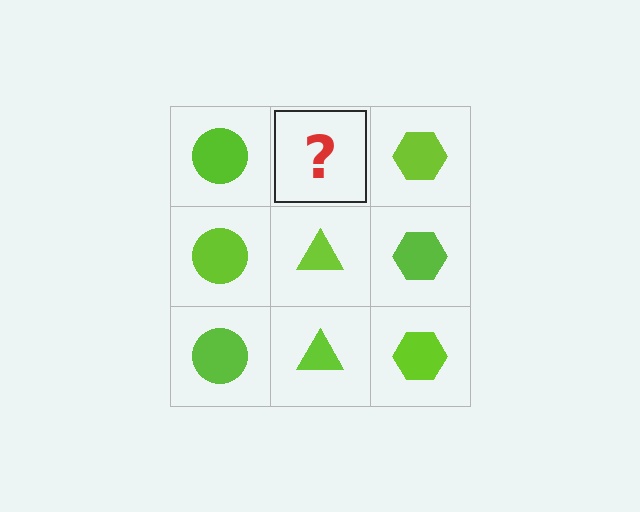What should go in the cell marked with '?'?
The missing cell should contain a lime triangle.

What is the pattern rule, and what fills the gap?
The rule is that each column has a consistent shape. The gap should be filled with a lime triangle.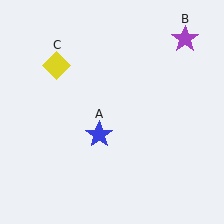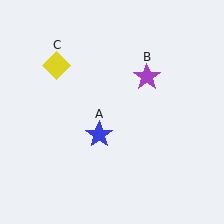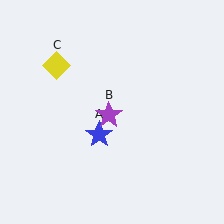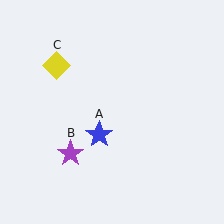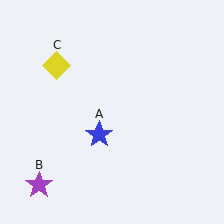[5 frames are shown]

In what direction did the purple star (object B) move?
The purple star (object B) moved down and to the left.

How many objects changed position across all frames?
1 object changed position: purple star (object B).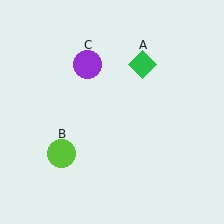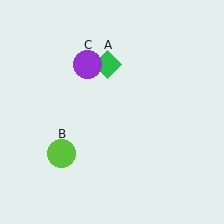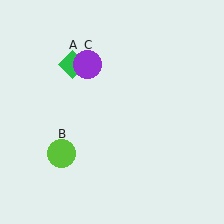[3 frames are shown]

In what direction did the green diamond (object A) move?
The green diamond (object A) moved left.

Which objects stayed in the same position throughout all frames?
Lime circle (object B) and purple circle (object C) remained stationary.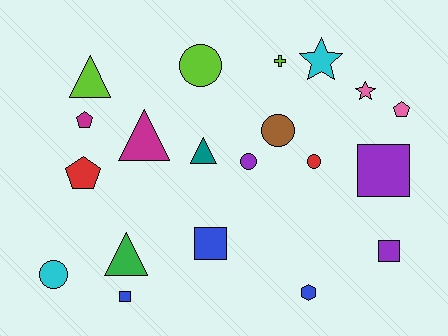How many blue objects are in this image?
There are 3 blue objects.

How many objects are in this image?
There are 20 objects.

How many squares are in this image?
There are 4 squares.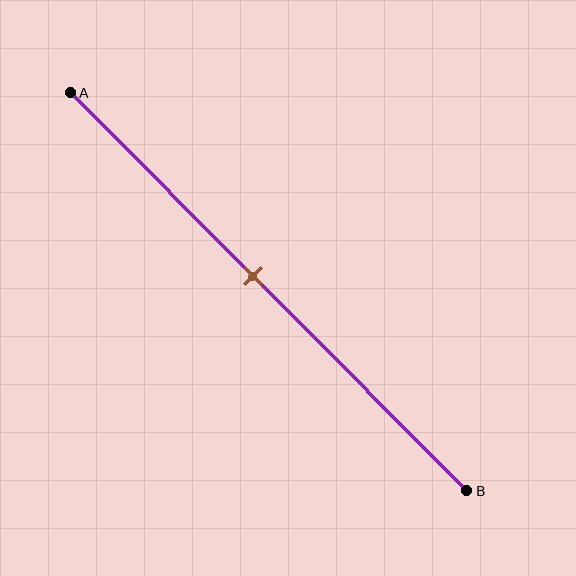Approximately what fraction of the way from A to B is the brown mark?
The brown mark is approximately 45% of the way from A to B.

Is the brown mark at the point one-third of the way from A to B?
No, the mark is at about 45% from A, not at the 33% one-third point.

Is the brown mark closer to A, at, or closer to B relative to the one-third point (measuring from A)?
The brown mark is closer to point B than the one-third point of segment AB.